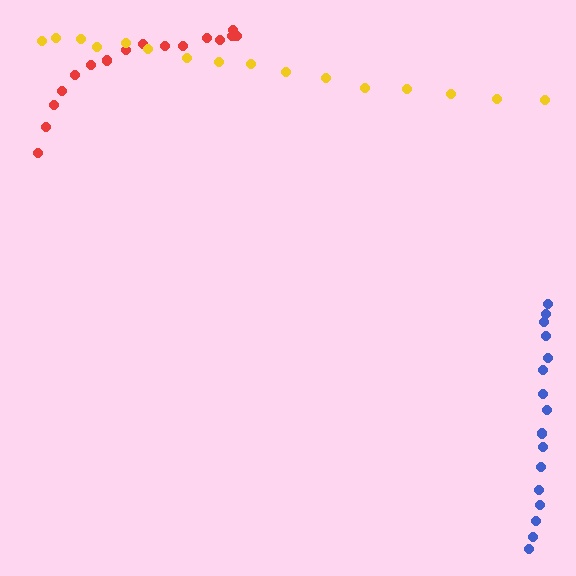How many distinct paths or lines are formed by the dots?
There are 3 distinct paths.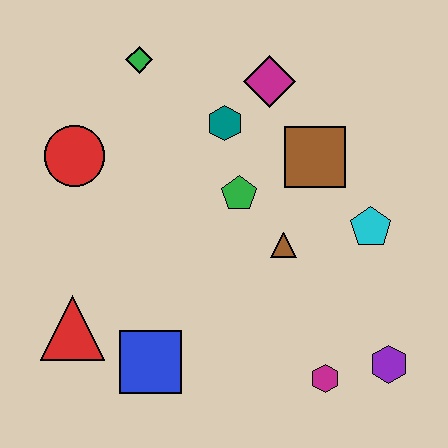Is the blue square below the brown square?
Yes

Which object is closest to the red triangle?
The blue square is closest to the red triangle.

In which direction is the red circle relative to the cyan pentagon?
The red circle is to the left of the cyan pentagon.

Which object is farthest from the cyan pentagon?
The red triangle is farthest from the cyan pentagon.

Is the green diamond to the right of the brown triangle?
No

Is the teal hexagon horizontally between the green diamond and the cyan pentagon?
Yes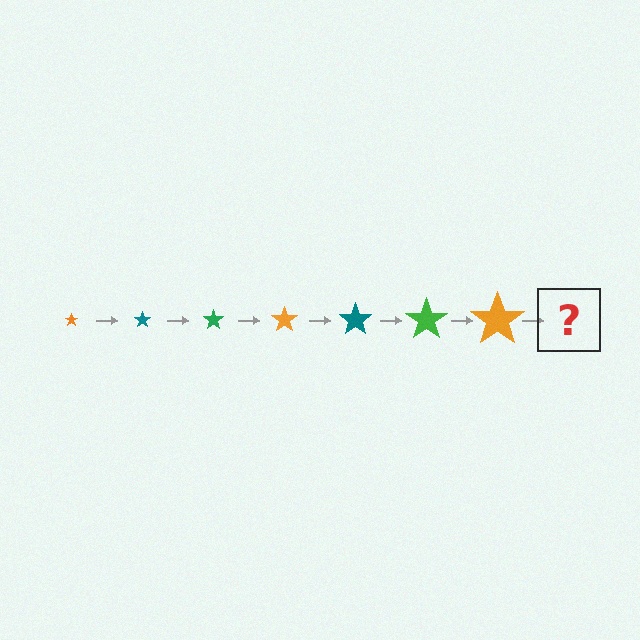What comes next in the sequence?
The next element should be a teal star, larger than the previous one.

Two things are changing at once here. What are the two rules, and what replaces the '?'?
The two rules are that the star grows larger each step and the color cycles through orange, teal, and green. The '?' should be a teal star, larger than the previous one.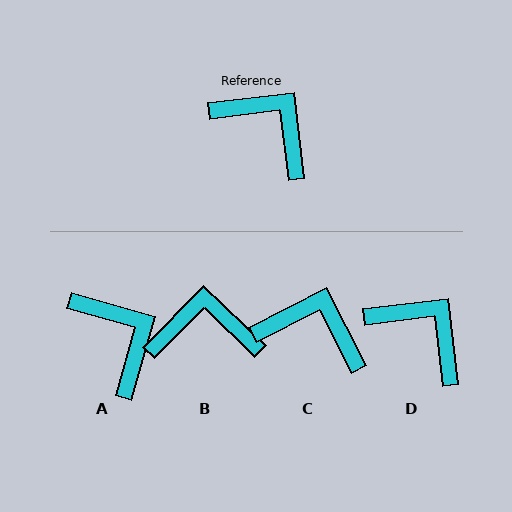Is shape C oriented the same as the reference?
No, it is off by about 20 degrees.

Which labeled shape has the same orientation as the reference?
D.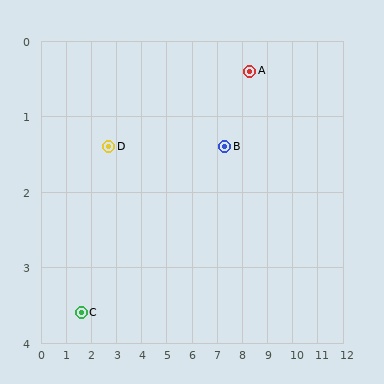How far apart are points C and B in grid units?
Points C and B are about 6.1 grid units apart.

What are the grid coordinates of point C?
Point C is at approximately (1.6, 3.6).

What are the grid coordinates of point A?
Point A is at approximately (8.3, 0.4).